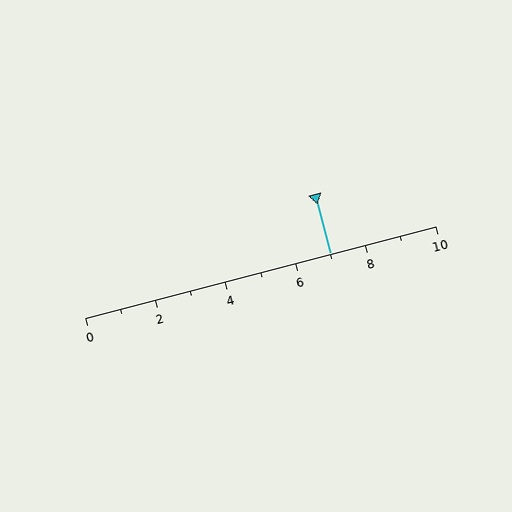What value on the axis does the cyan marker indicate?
The marker indicates approximately 7.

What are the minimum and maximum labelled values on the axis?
The axis runs from 0 to 10.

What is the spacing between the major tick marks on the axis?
The major ticks are spaced 2 apart.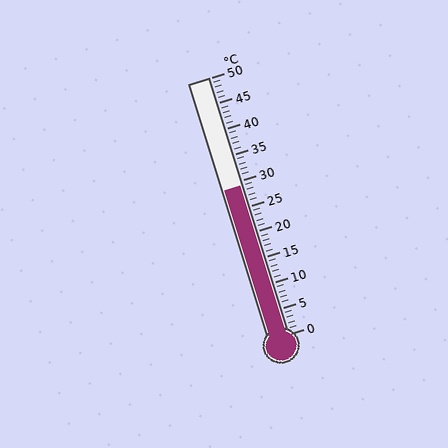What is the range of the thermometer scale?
The thermometer scale ranges from 0°C to 50°C.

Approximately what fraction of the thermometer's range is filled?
The thermometer is filled to approximately 60% of its range.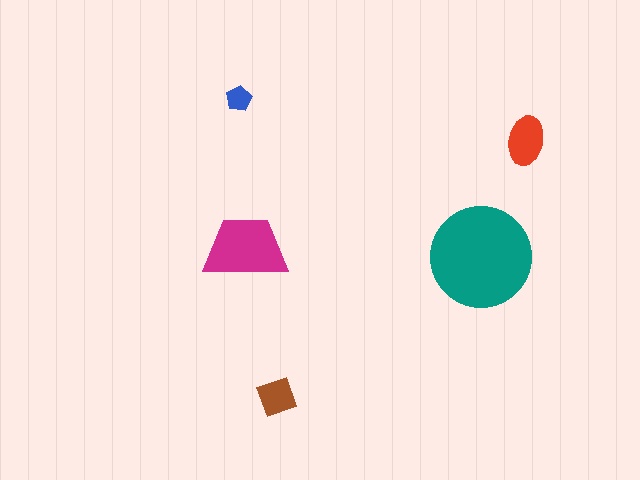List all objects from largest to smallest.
The teal circle, the magenta trapezoid, the red ellipse, the brown square, the blue pentagon.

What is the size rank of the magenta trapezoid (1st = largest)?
2nd.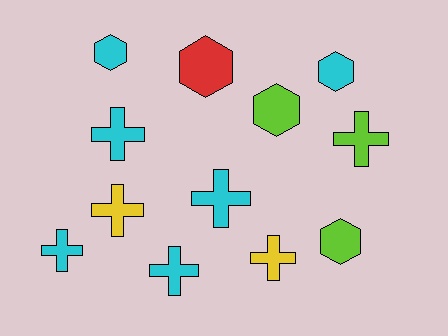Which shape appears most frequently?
Cross, with 7 objects.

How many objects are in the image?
There are 12 objects.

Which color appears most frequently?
Cyan, with 6 objects.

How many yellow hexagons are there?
There are no yellow hexagons.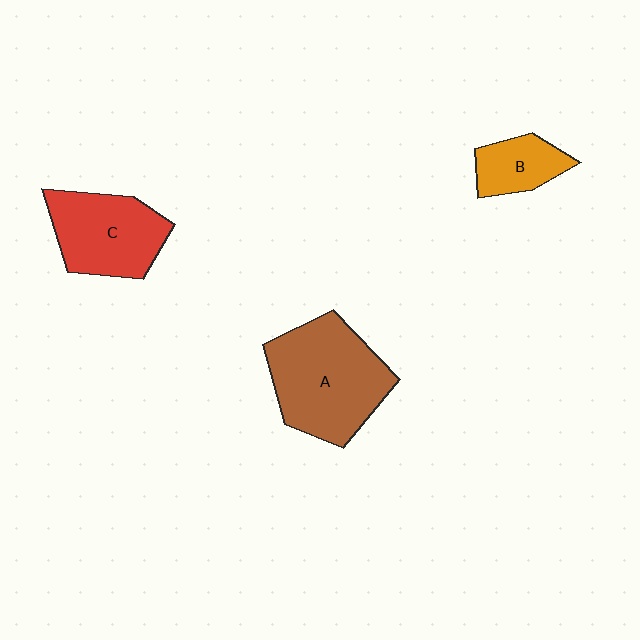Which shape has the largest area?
Shape A (brown).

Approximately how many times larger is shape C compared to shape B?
Approximately 1.9 times.